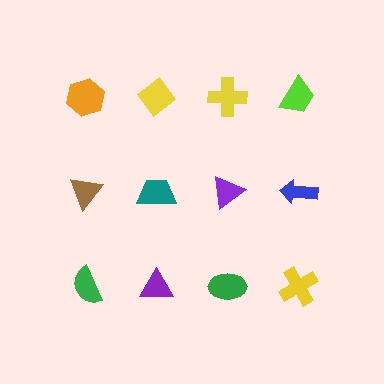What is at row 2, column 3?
A purple triangle.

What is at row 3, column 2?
A purple triangle.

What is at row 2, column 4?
A blue arrow.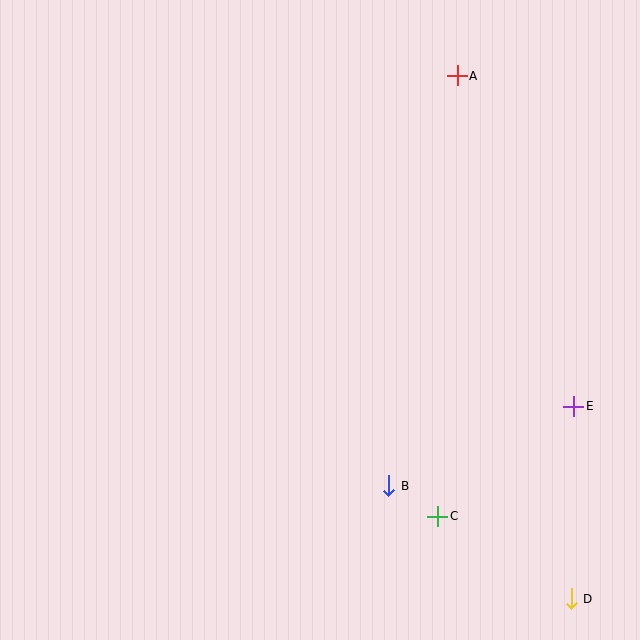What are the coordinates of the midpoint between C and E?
The midpoint between C and E is at (506, 461).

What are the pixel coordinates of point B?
Point B is at (389, 486).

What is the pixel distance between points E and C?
The distance between E and C is 175 pixels.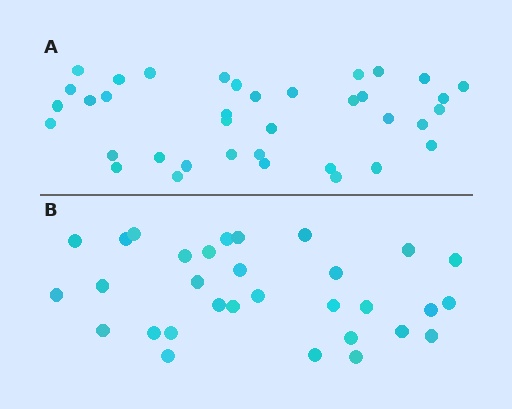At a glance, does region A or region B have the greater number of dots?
Region A (the top region) has more dots.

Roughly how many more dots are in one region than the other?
Region A has about 6 more dots than region B.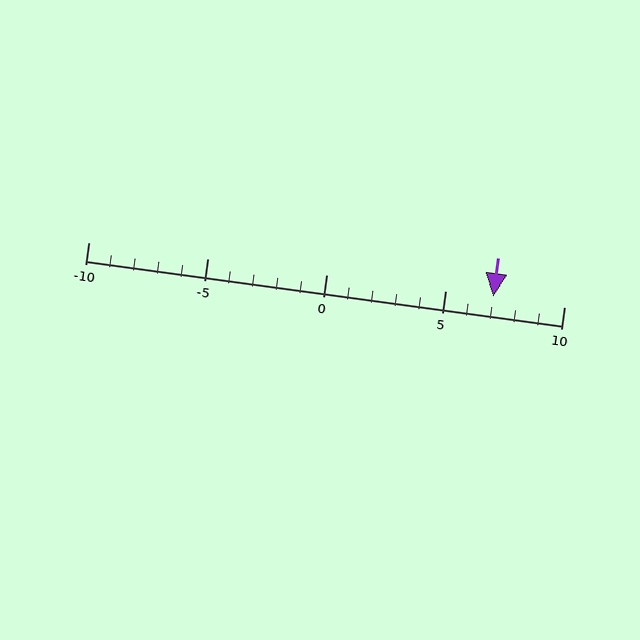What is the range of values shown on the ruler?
The ruler shows values from -10 to 10.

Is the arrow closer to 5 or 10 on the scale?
The arrow is closer to 5.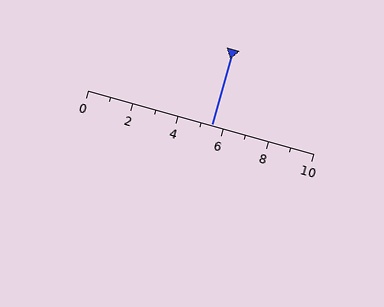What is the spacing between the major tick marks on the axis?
The major ticks are spaced 2 apart.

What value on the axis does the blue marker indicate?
The marker indicates approximately 5.5.